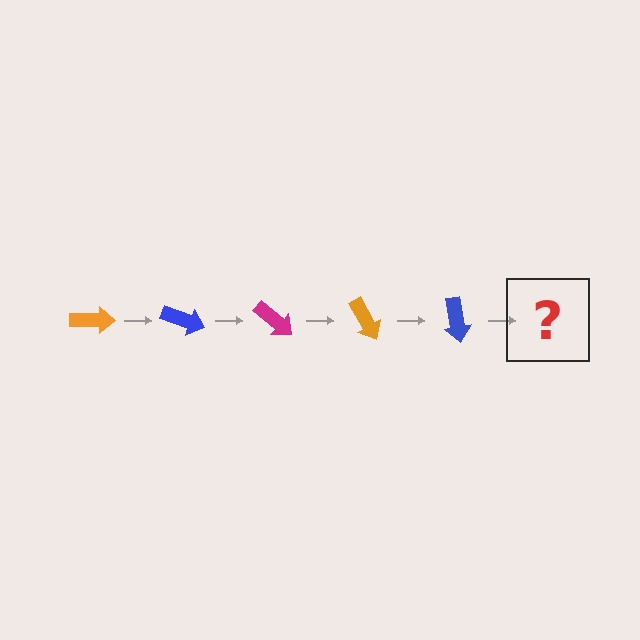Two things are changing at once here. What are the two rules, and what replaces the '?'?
The two rules are that it rotates 20 degrees each step and the color cycles through orange, blue, and magenta. The '?' should be a magenta arrow, rotated 100 degrees from the start.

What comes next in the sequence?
The next element should be a magenta arrow, rotated 100 degrees from the start.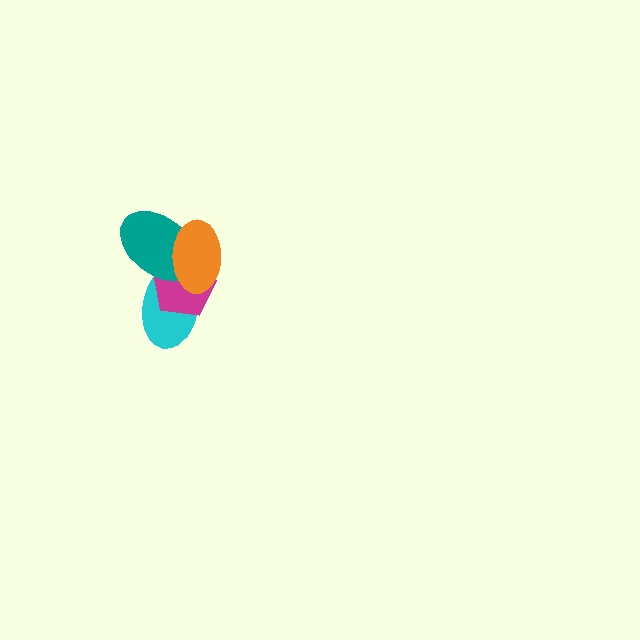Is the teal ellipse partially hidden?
Yes, it is partially covered by another shape.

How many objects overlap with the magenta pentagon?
3 objects overlap with the magenta pentagon.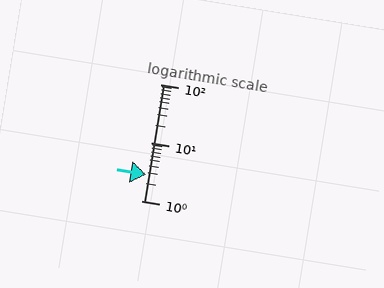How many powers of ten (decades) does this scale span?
The scale spans 2 decades, from 1 to 100.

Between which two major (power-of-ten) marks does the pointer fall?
The pointer is between 1 and 10.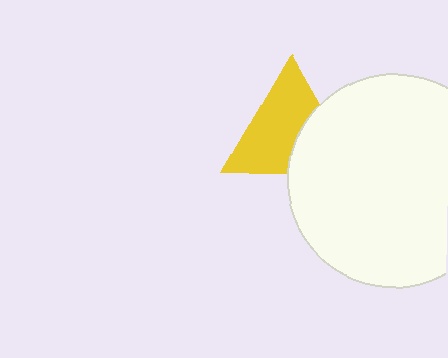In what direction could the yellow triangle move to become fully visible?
The yellow triangle could move left. That would shift it out from behind the white circle entirely.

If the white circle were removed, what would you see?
You would see the complete yellow triangle.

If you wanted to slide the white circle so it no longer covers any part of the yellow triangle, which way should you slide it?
Slide it right — that is the most direct way to separate the two shapes.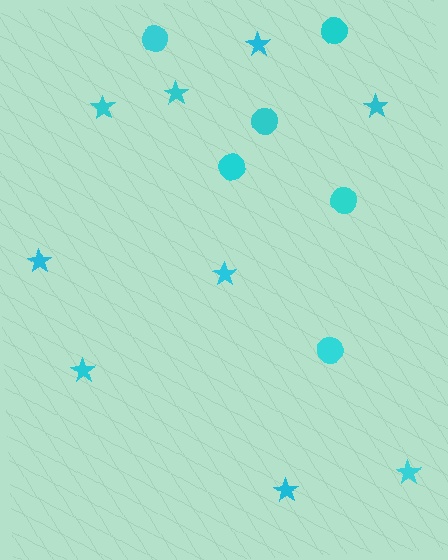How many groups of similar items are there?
There are 2 groups: one group of stars (9) and one group of circles (6).